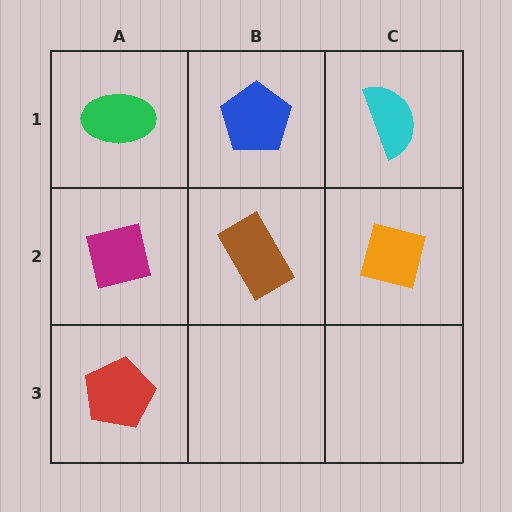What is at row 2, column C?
An orange square.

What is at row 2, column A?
A magenta square.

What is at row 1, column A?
A green ellipse.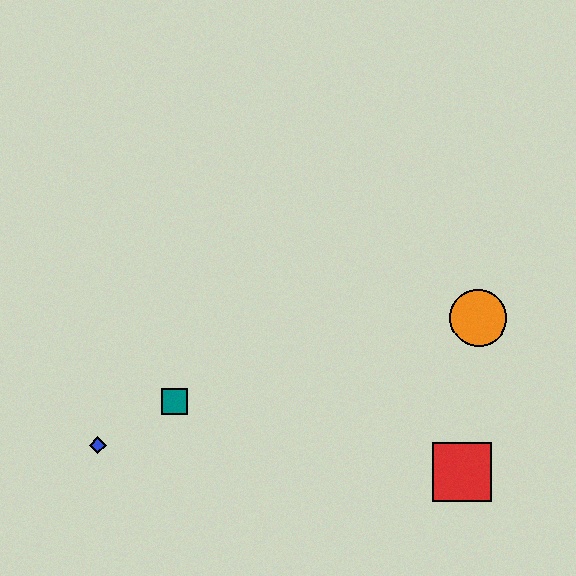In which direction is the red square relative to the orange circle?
The red square is below the orange circle.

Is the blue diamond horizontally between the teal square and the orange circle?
No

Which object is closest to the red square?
The orange circle is closest to the red square.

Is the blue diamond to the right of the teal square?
No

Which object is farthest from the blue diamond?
The orange circle is farthest from the blue diamond.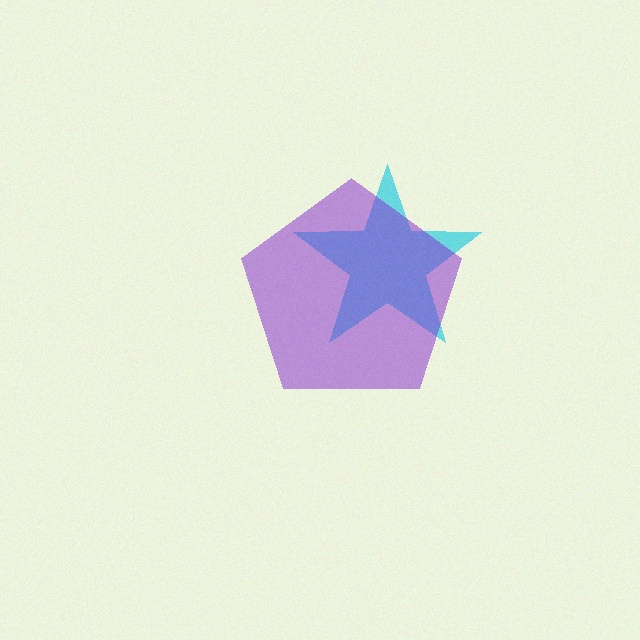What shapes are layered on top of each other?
The layered shapes are: a cyan star, a purple pentagon.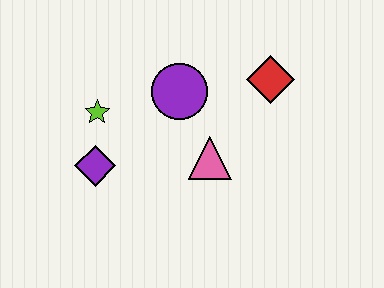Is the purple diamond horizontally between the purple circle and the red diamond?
No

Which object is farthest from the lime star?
The red diamond is farthest from the lime star.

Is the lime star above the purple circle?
No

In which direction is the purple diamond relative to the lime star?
The purple diamond is below the lime star.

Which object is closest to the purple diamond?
The lime star is closest to the purple diamond.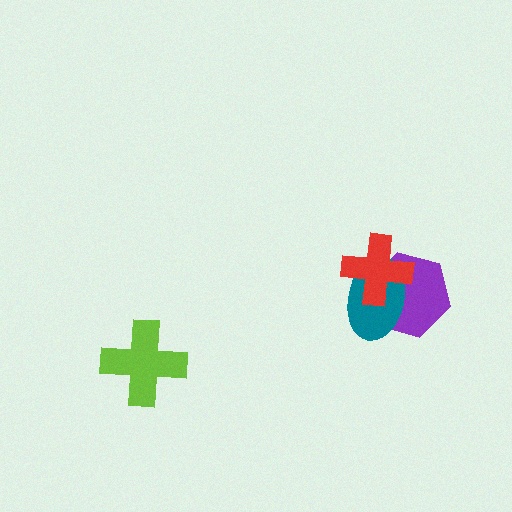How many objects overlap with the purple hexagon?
2 objects overlap with the purple hexagon.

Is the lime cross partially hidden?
No, no other shape covers it.